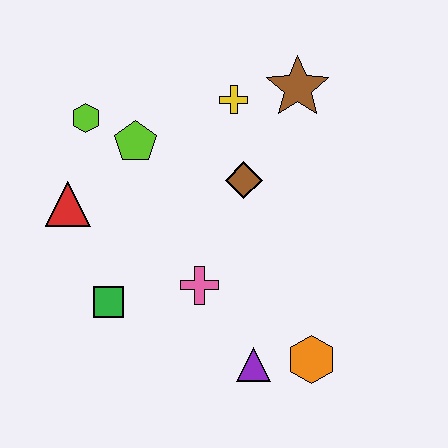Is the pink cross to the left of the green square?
No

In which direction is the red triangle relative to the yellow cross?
The red triangle is to the left of the yellow cross.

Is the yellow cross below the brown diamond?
No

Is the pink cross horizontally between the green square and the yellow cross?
Yes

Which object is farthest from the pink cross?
The brown star is farthest from the pink cross.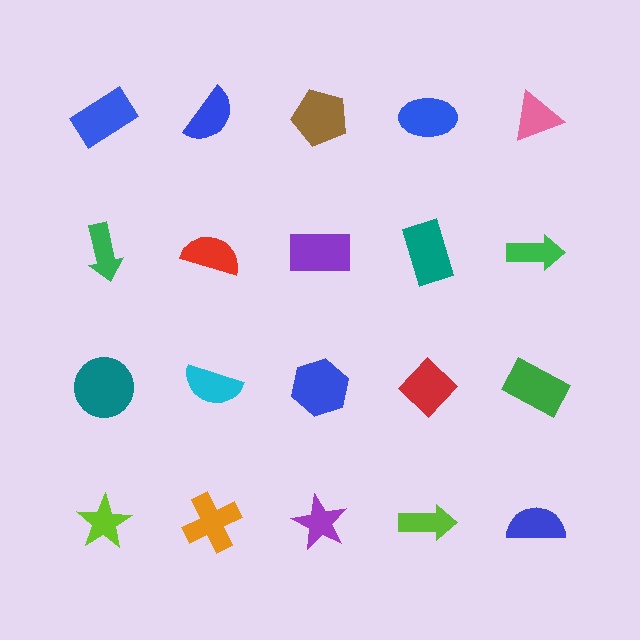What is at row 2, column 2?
A red semicircle.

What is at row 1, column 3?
A brown pentagon.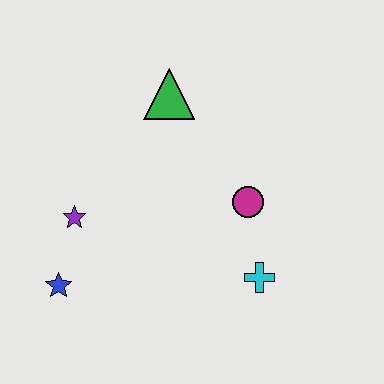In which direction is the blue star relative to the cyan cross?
The blue star is to the left of the cyan cross.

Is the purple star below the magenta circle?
Yes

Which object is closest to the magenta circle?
The cyan cross is closest to the magenta circle.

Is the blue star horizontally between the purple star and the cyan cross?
No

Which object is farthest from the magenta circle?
The blue star is farthest from the magenta circle.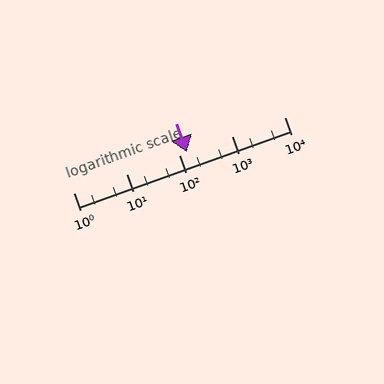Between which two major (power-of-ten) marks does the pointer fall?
The pointer is between 100 and 1000.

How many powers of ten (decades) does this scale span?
The scale spans 4 decades, from 1 to 10000.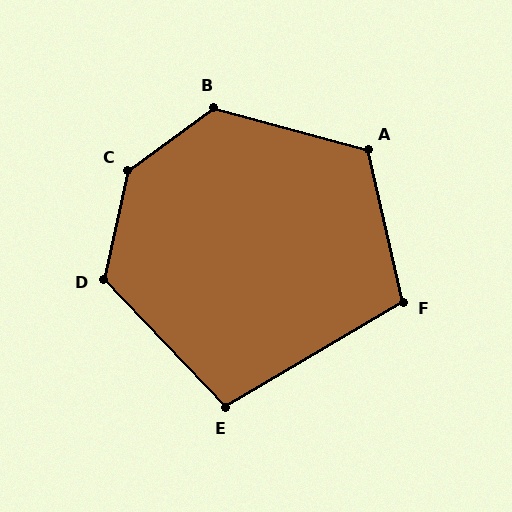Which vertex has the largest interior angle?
C, at approximately 139 degrees.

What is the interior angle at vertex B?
Approximately 129 degrees (obtuse).